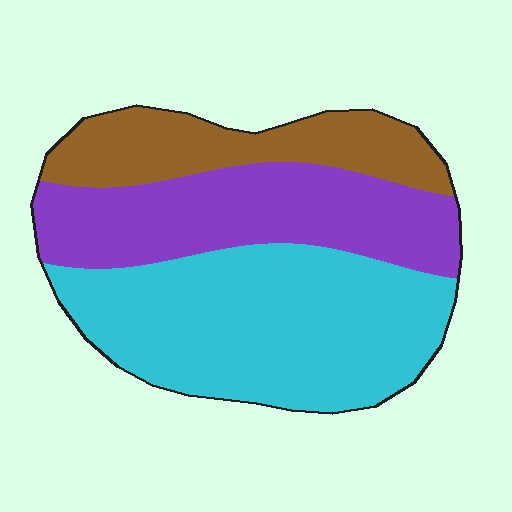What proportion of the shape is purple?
Purple covers around 30% of the shape.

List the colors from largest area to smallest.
From largest to smallest: cyan, purple, brown.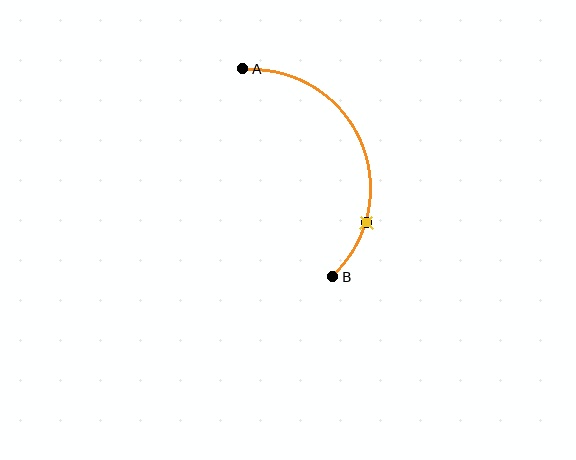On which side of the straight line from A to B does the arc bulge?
The arc bulges to the right of the straight line connecting A and B.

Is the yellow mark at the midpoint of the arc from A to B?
No. The yellow mark lies on the arc but is closer to endpoint B. The arc midpoint would be at the point on the curve equidistant along the arc from both A and B.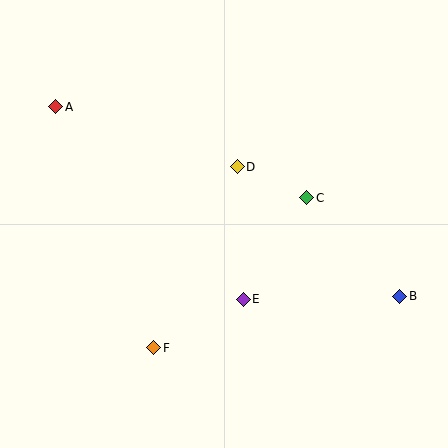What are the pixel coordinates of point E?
Point E is at (243, 299).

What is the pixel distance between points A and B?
The distance between A and B is 393 pixels.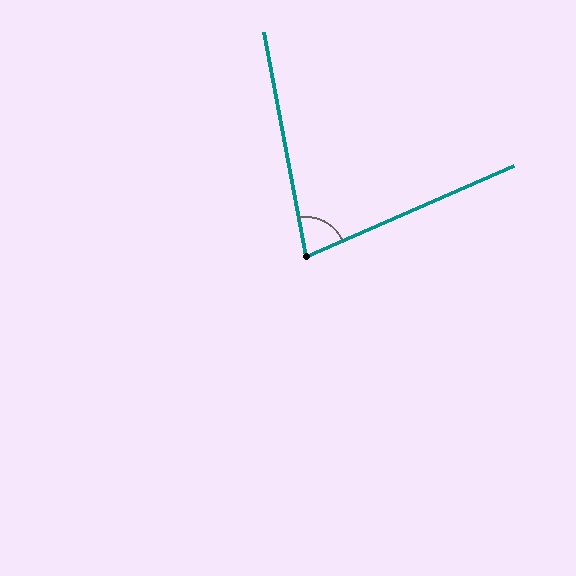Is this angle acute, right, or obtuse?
It is acute.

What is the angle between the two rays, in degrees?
Approximately 77 degrees.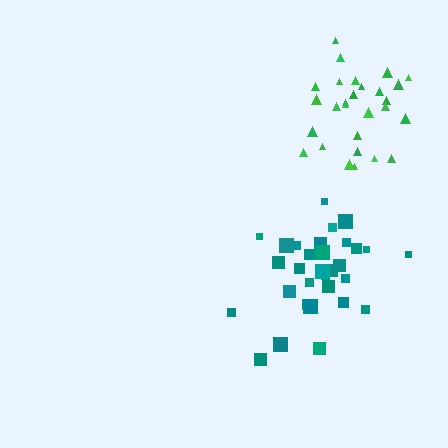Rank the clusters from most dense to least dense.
teal, green.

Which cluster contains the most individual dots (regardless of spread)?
Teal (33).